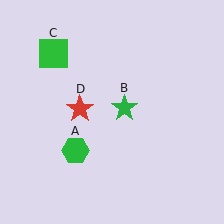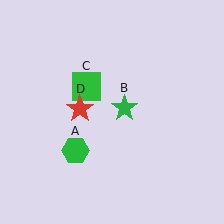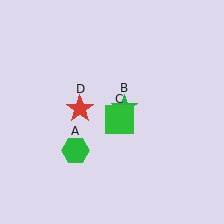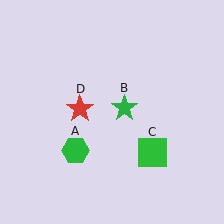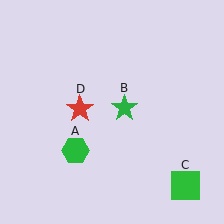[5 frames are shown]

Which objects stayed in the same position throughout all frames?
Green hexagon (object A) and green star (object B) and red star (object D) remained stationary.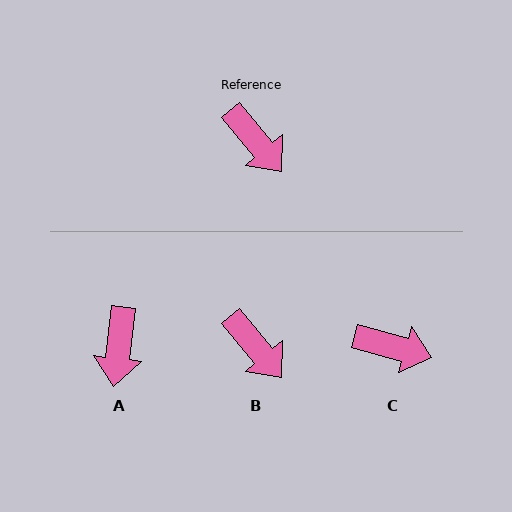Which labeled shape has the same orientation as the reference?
B.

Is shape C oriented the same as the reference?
No, it is off by about 35 degrees.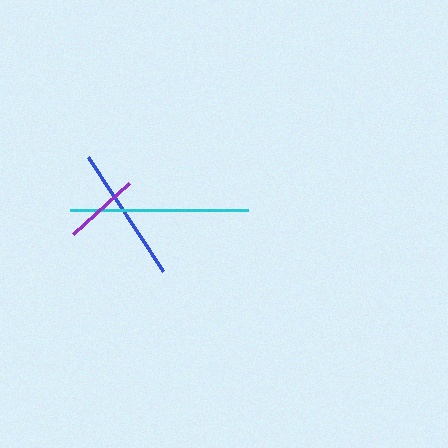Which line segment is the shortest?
The purple line is the shortest at approximately 76 pixels.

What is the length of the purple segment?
The purple segment is approximately 76 pixels long.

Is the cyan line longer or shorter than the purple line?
The cyan line is longer than the purple line.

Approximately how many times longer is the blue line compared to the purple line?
The blue line is approximately 1.8 times the length of the purple line.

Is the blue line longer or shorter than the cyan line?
The cyan line is longer than the blue line.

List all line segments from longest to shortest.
From longest to shortest: cyan, blue, purple.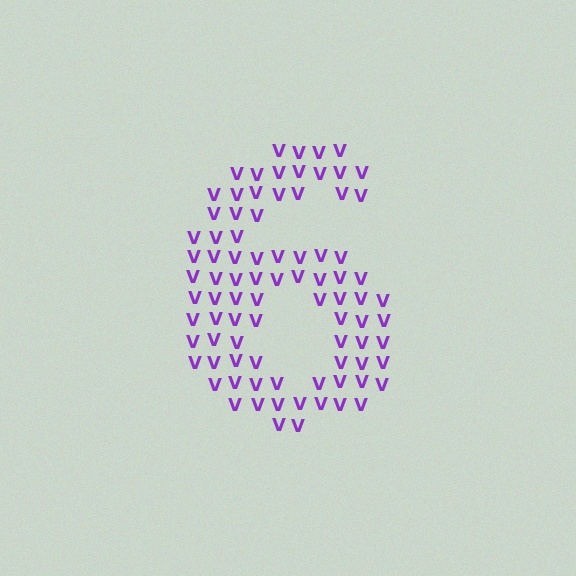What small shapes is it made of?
It is made of small letter V's.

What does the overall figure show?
The overall figure shows the digit 6.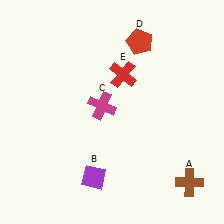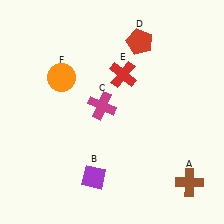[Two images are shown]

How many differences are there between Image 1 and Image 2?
There is 1 difference between the two images.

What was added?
An orange circle (F) was added in Image 2.